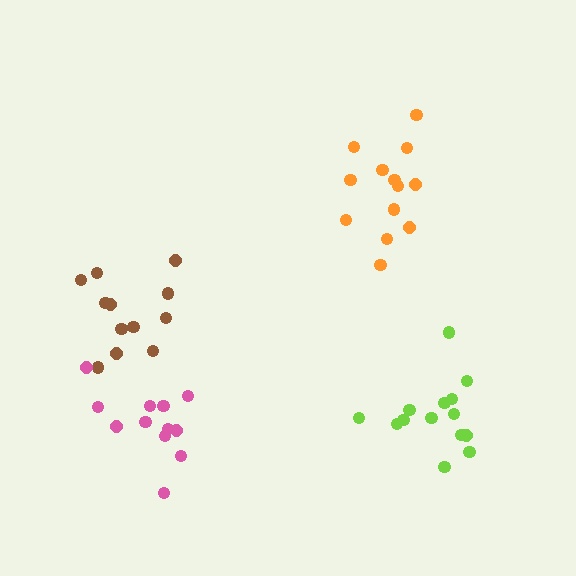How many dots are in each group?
Group 1: 12 dots, Group 2: 14 dots, Group 3: 13 dots, Group 4: 12 dots (51 total).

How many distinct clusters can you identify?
There are 4 distinct clusters.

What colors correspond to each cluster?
The clusters are colored: brown, lime, orange, pink.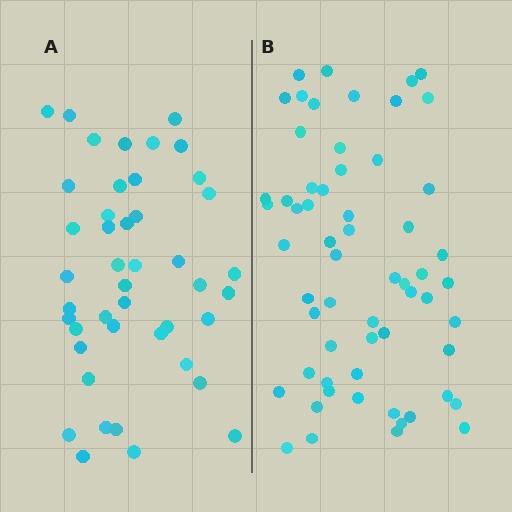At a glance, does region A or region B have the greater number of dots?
Region B (the right region) has more dots.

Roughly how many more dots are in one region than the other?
Region B has approximately 15 more dots than region A.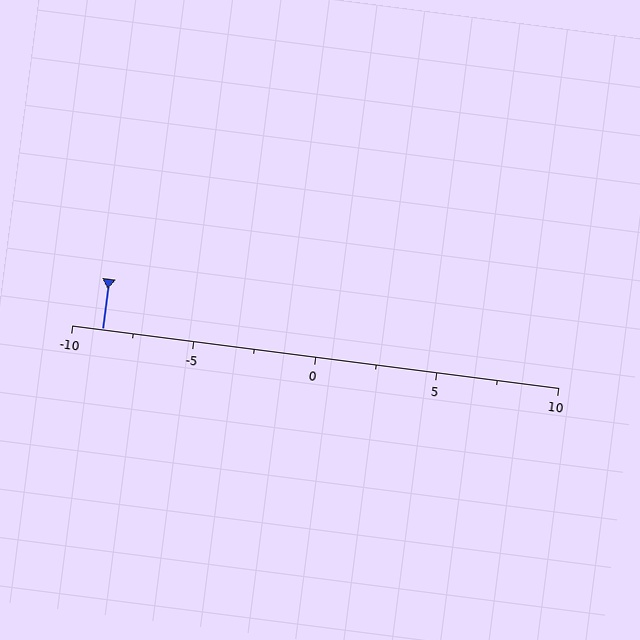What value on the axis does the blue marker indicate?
The marker indicates approximately -8.8.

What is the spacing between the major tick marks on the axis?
The major ticks are spaced 5 apart.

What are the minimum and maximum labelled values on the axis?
The axis runs from -10 to 10.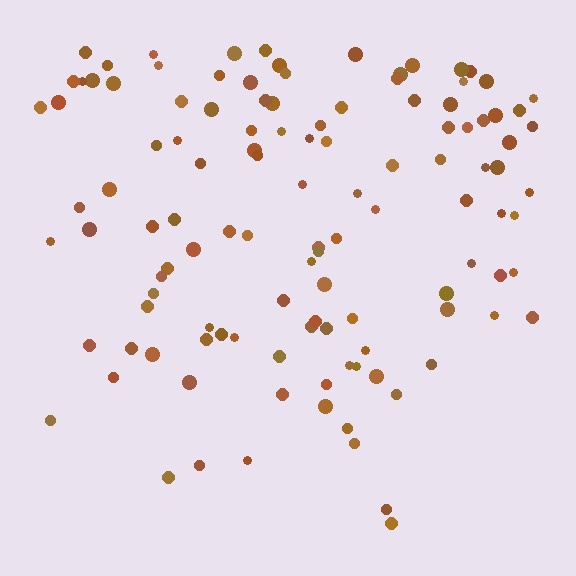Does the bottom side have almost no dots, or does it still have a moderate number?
Still a moderate number, just noticeably fewer than the top.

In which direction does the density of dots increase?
From bottom to top, with the top side densest.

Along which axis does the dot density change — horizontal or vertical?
Vertical.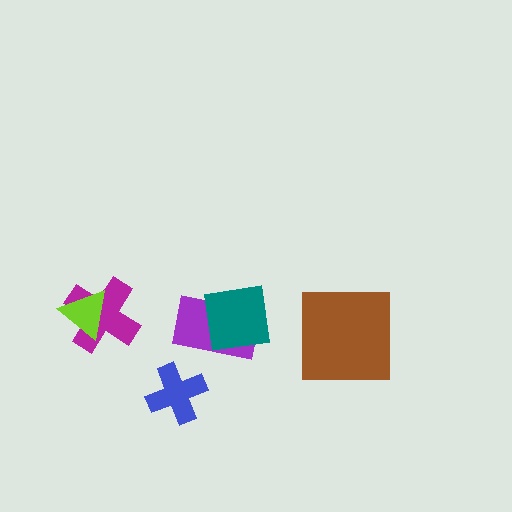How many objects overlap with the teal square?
1 object overlaps with the teal square.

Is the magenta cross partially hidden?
Yes, it is partially covered by another shape.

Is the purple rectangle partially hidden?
Yes, it is partially covered by another shape.